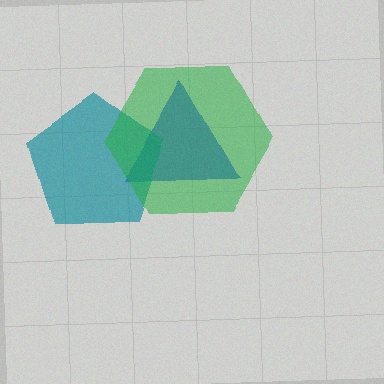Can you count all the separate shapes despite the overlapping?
Yes, there are 3 separate shapes.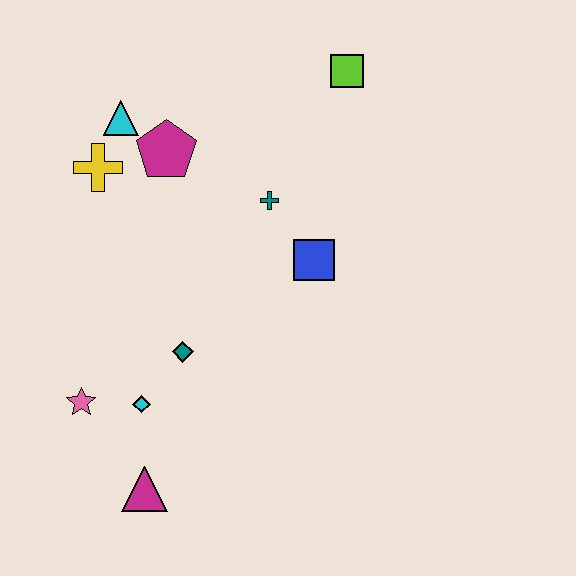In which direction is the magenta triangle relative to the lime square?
The magenta triangle is below the lime square.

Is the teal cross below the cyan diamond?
No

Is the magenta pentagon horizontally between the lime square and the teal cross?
No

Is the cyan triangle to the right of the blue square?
No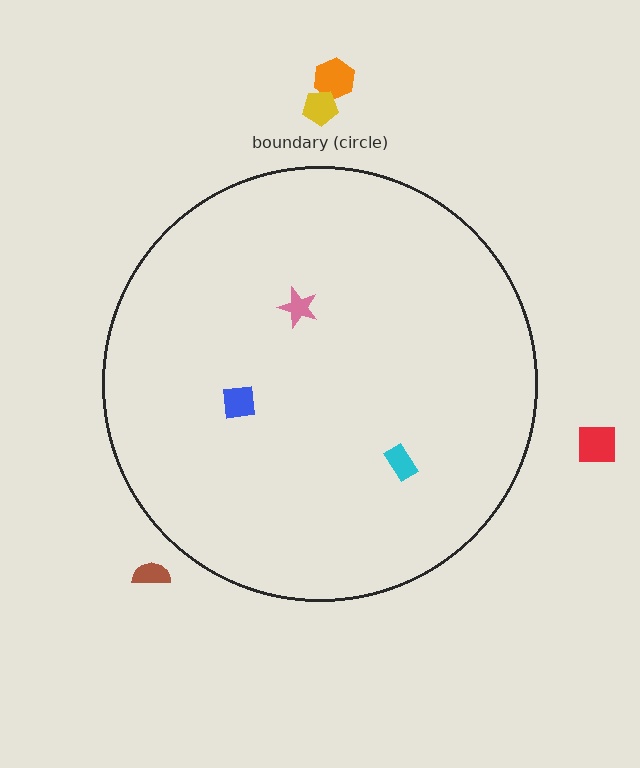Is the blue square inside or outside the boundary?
Inside.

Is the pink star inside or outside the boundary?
Inside.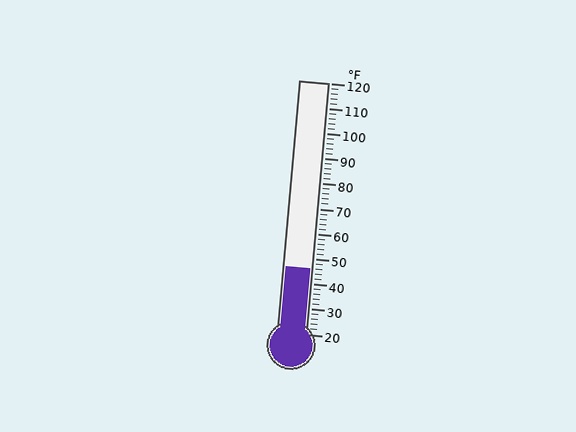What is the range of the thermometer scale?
The thermometer scale ranges from 20°F to 120°F.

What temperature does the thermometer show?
The thermometer shows approximately 46°F.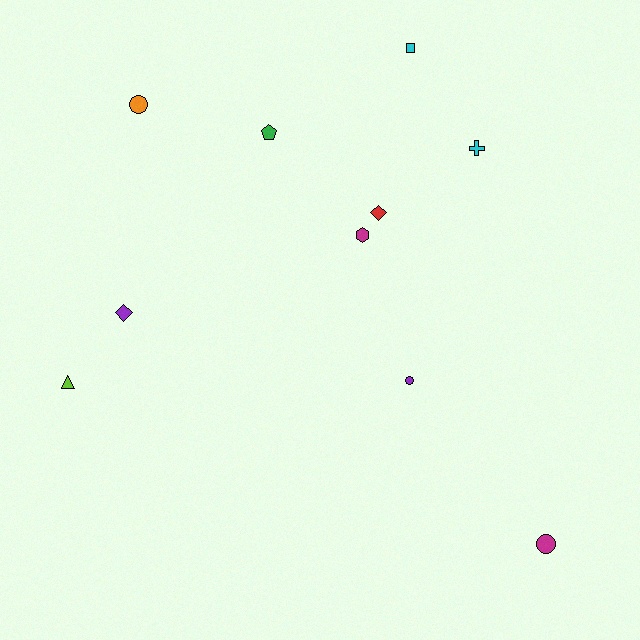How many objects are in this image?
There are 10 objects.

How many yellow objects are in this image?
There are no yellow objects.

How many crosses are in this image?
There is 1 cross.